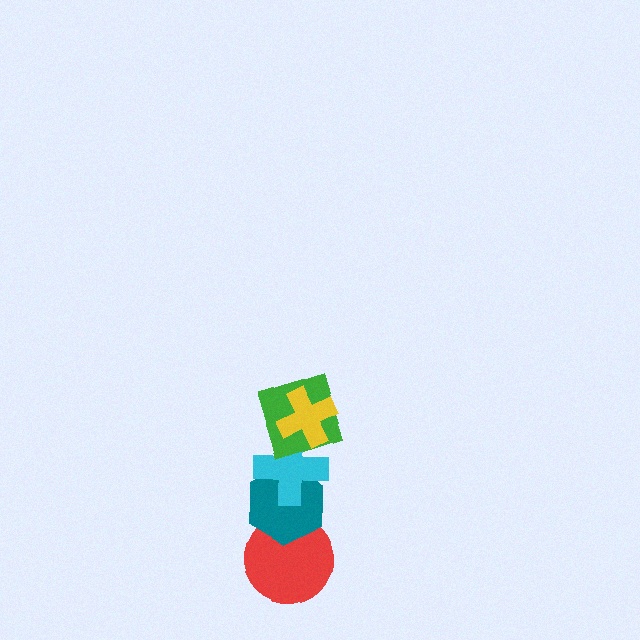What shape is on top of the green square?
The yellow cross is on top of the green square.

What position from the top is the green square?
The green square is 2nd from the top.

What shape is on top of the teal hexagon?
The cyan cross is on top of the teal hexagon.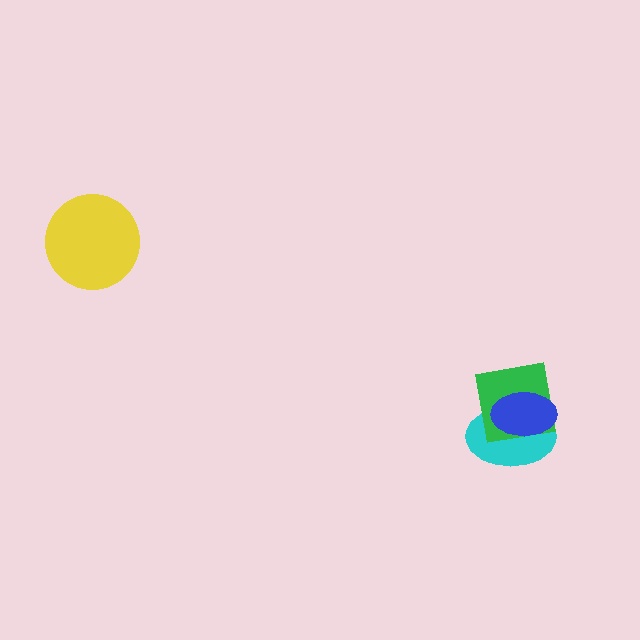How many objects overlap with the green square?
2 objects overlap with the green square.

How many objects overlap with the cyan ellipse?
2 objects overlap with the cyan ellipse.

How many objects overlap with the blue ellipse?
2 objects overlap with the blue ellipse.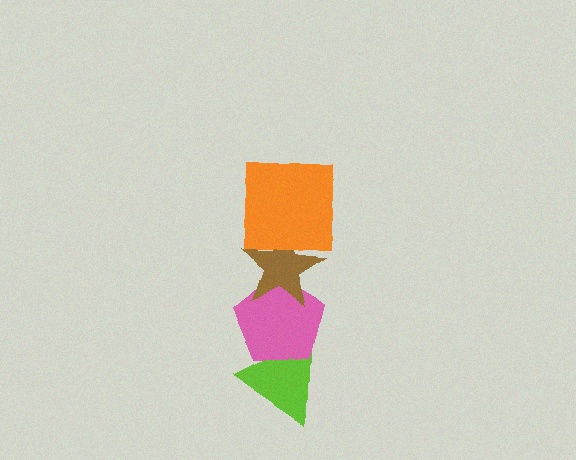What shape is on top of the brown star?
The orange square is on top of the brown star.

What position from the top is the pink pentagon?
The pink pentagon is 3rd from the top.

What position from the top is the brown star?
The brown star is 2nd from the top.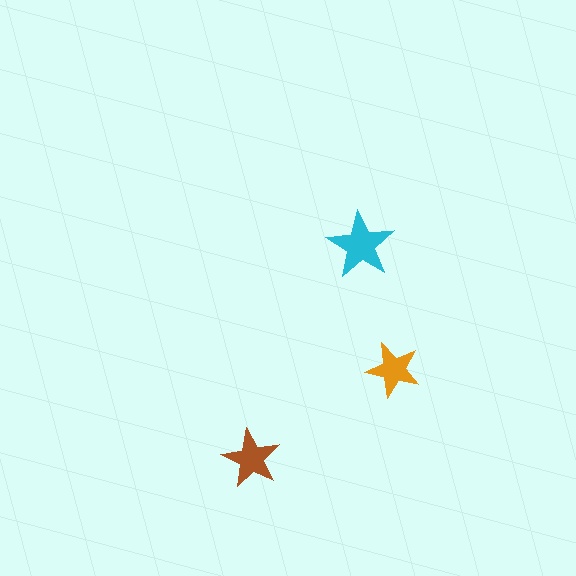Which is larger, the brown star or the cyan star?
The cyan one.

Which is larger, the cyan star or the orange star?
The cyan one.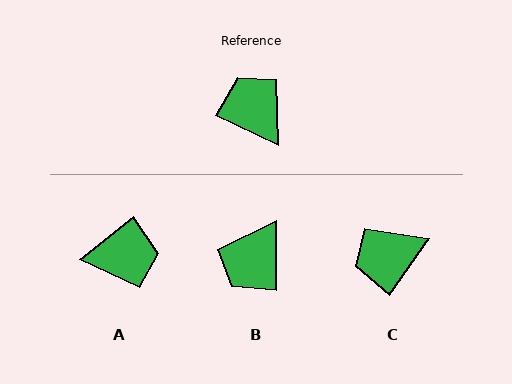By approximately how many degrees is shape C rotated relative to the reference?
Approximately 80 degrees counter-clockwise.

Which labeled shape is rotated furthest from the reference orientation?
A, about 116 degrees away.